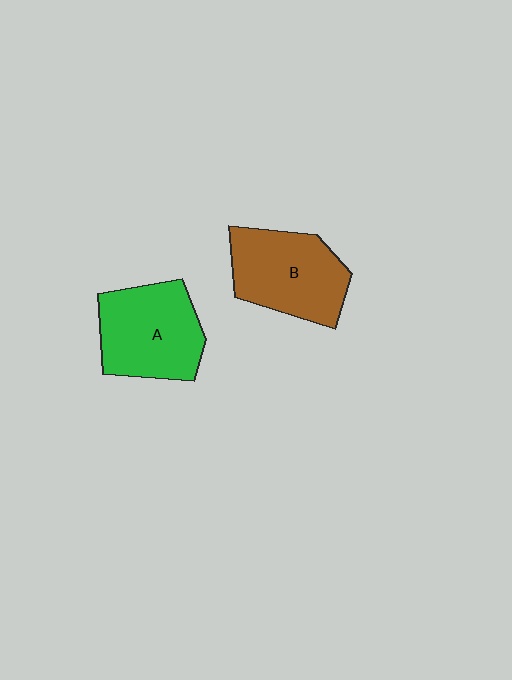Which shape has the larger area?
Shape A (green).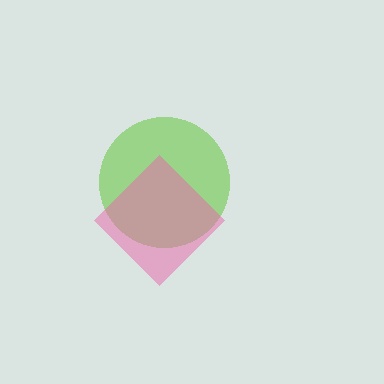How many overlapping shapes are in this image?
There are 2 overlapping shapes in the image.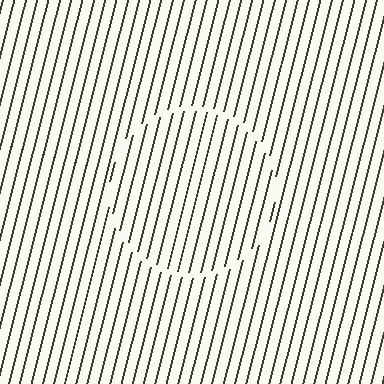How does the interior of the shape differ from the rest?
The interior of the shape contains the same grating, shifted by half a period — the contour is defined by the phase discontinuity where line-ends from the inner and outer gratings abut.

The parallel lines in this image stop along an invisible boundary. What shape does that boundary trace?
An illusory circle. The interior of the shape contains the same grating, shifted by half a period — the contour is defined by the phase discontinuity where line-ends from the inner and outer gratings abut.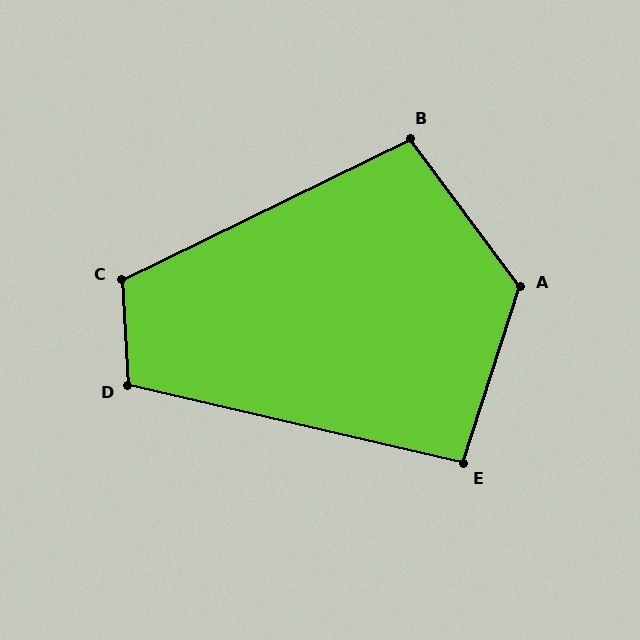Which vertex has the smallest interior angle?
E, at approximately 95 degrees.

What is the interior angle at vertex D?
Approximately 107 degrees (obtuse).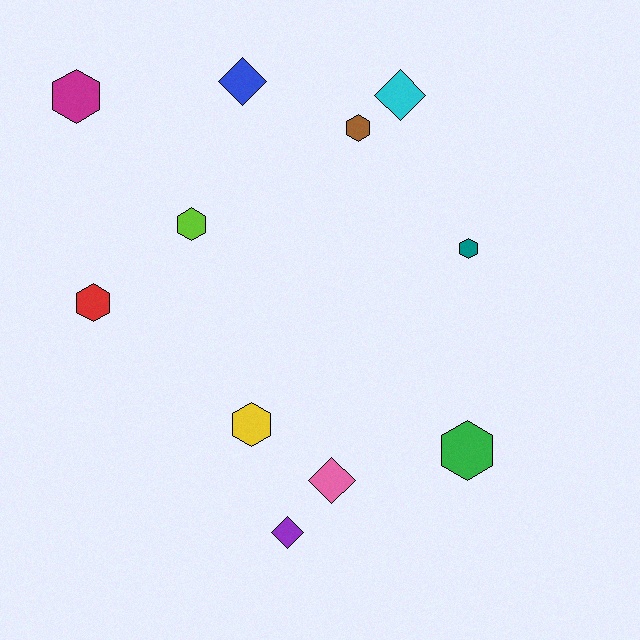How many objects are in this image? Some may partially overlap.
There are 11 objects.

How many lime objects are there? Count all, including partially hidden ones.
There is 1 lime object.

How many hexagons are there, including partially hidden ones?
There are 7 hexagons.